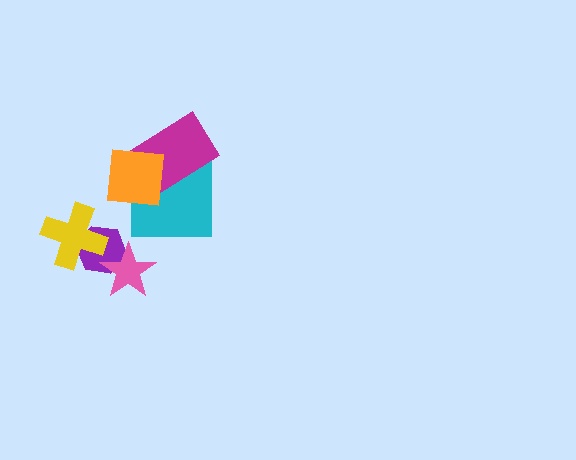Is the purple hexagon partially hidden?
Yes, it is partially covered by another shape.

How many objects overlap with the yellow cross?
1 object overlaps with the yellow cross.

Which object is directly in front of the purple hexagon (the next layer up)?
The pink star is directly in front of the purple hexagon.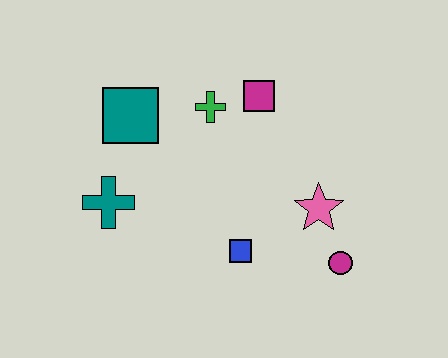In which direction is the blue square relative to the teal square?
The blue square is below the teal square.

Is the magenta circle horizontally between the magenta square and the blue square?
No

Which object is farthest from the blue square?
The teal square is farthest from the blue square.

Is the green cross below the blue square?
No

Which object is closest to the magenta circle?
The pink star is closest to the magenta circle.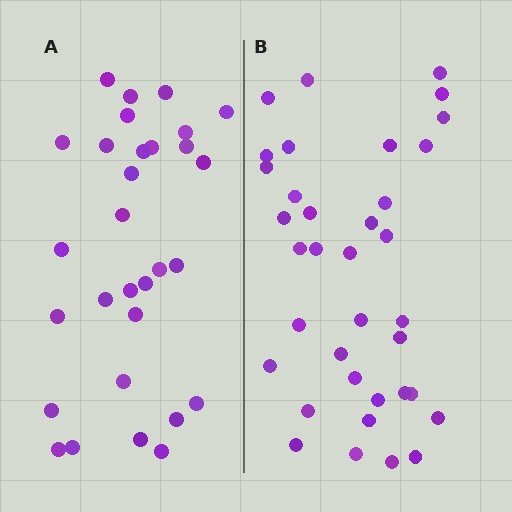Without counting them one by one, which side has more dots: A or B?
Region B (the right region) has more dots.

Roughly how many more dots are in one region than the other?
Region B has about 6 more dots than region A.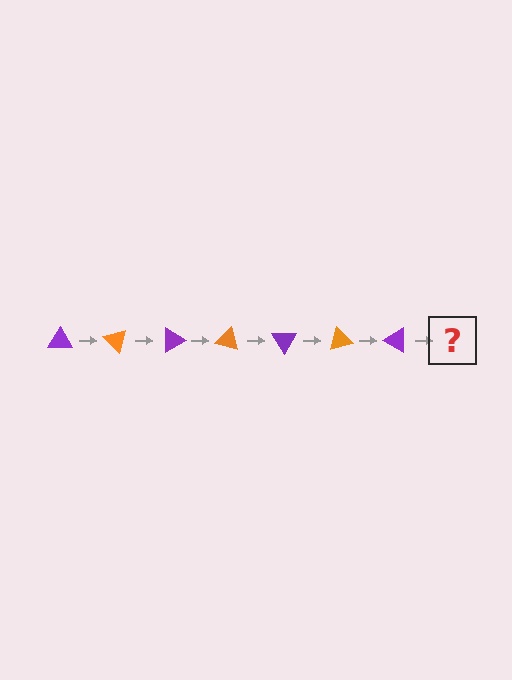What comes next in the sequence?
The next element should be an orange triangle, rotated 315 degrees from the start.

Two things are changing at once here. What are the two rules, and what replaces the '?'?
The two rules are that it rotates 45 degrees each step and the color cycles through purple and orange. The '?' should be an orange triangle, rotated 315 degrees from the start.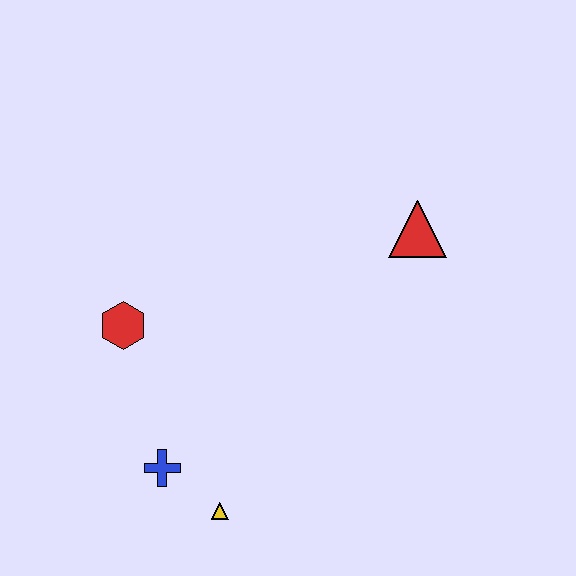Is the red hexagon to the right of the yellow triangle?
No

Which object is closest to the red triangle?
The red hexagon is closest to the red triangle.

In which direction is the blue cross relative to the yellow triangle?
The blue cross is to the left of the yellow triangle.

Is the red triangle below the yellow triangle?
No